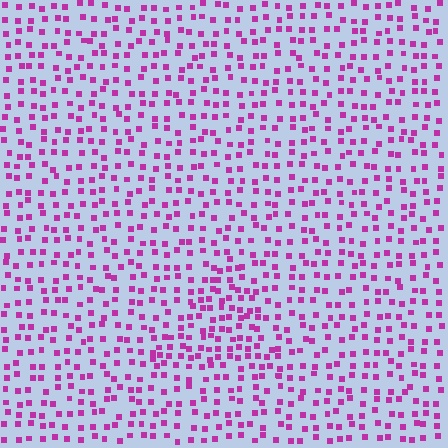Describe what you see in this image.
The image contains small magenta elements arranged at two different densities. A triangle-shaped region is visible where the elements are more densely packed than the surrounding area.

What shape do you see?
I see a triangle.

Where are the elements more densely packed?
The elements are more densely packed inside the triangle boundary.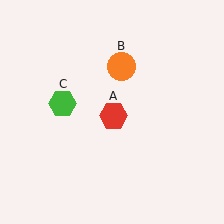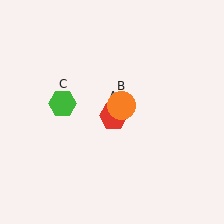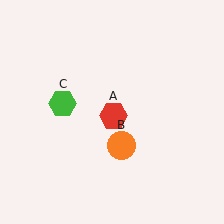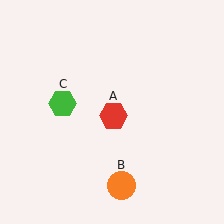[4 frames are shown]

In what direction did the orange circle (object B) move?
The orange circle (object B) moved down.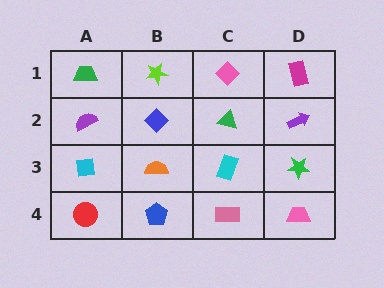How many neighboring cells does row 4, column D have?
2.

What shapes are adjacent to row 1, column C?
A green triangle (row 2, column C), a lime star (row 1, column B), a magenta rectangle (row 1, column D).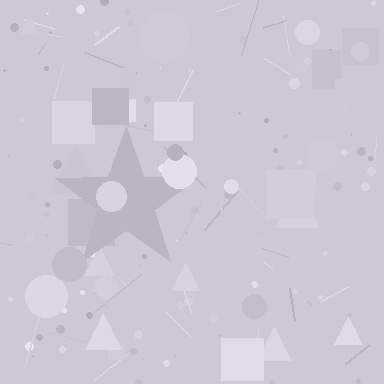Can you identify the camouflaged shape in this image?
The camouflaged shape is a star.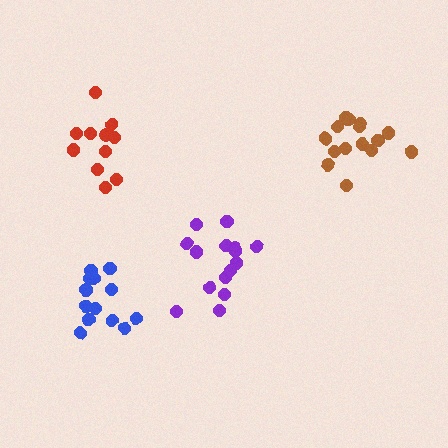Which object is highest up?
The brown cluster is topmost.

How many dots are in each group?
Group 1: 14 dots, Group 2: 15 dots, Group 3: 15 dots, Group 4: 11 dots (55 total).